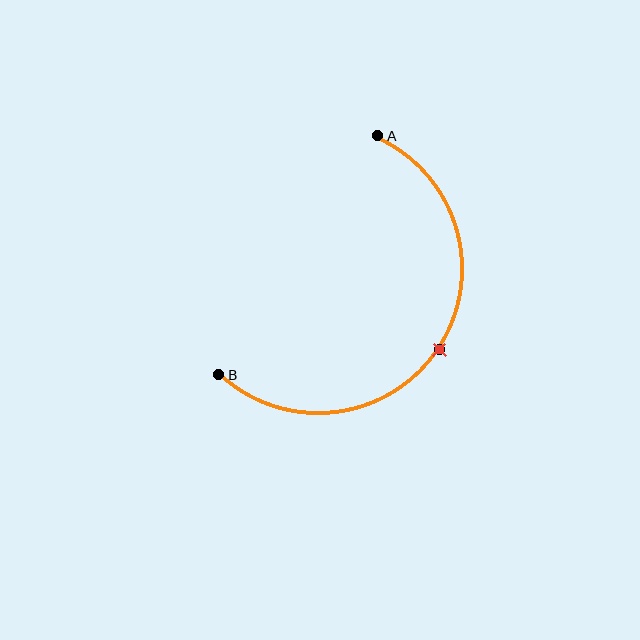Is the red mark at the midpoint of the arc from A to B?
Yes. The red mark lies on the arc at equal arc-length from both A and B — it is the arc midpoint.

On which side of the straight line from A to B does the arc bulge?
The arc bulges to the right of the straight line connecting A and B.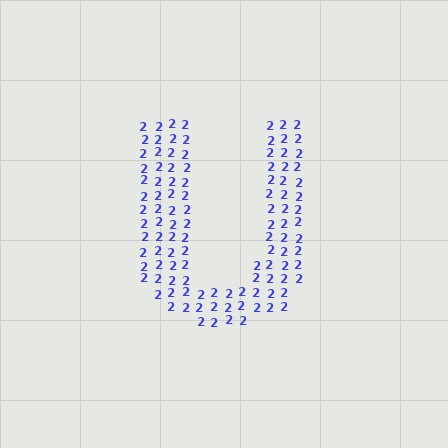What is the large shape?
The large shape is the letter U.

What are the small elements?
The small elements are digit 2's.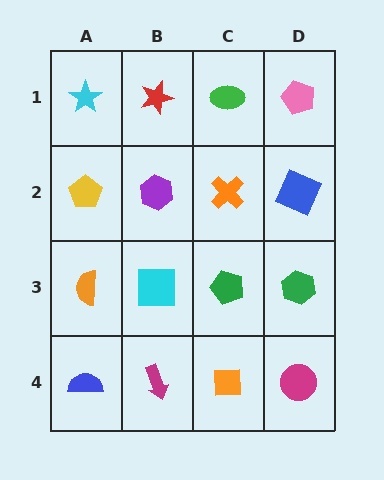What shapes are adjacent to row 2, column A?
A cyan star (row 1, column A), an orange semicircle (row 3, column A), a purple hexagon (row 2, column B).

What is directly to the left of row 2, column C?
A purple hexagon.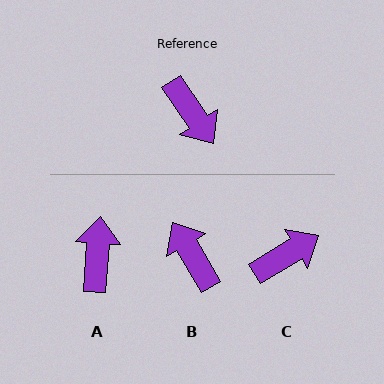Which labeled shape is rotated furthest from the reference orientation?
B, about 176 degrees away.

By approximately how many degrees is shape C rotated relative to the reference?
Approximately 87 degrees counter-clockwise.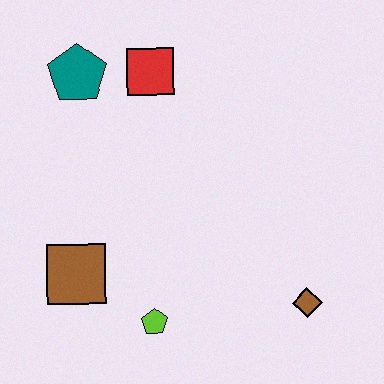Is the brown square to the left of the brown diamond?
Yes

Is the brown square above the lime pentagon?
Yes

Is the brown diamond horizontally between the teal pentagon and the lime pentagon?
No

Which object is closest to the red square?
The teal pentagon is closest to the red square.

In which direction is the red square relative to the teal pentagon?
The red square is to the right of the teal pentagon.